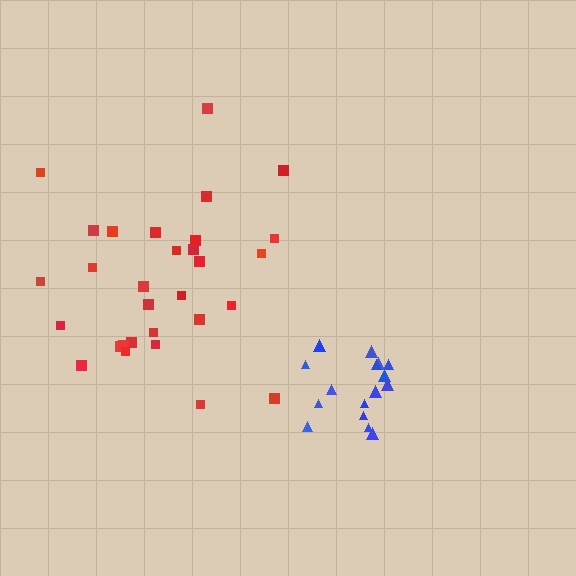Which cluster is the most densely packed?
Blue.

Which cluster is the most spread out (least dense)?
Red.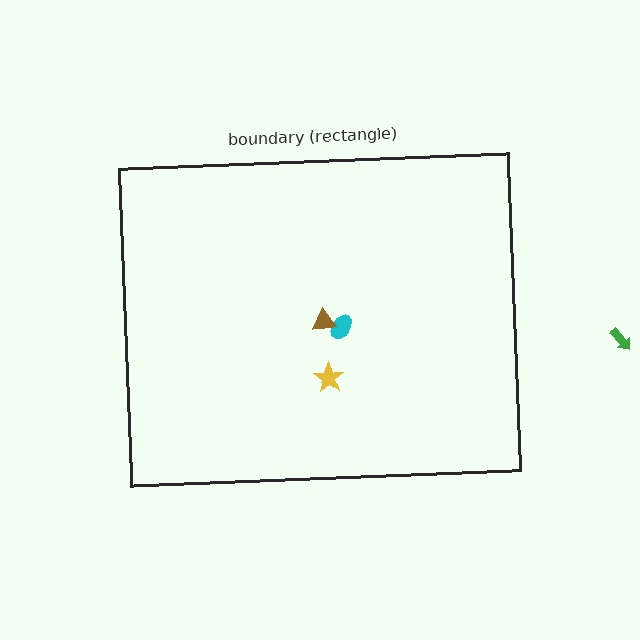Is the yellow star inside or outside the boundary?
Inside.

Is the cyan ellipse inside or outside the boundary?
Inside.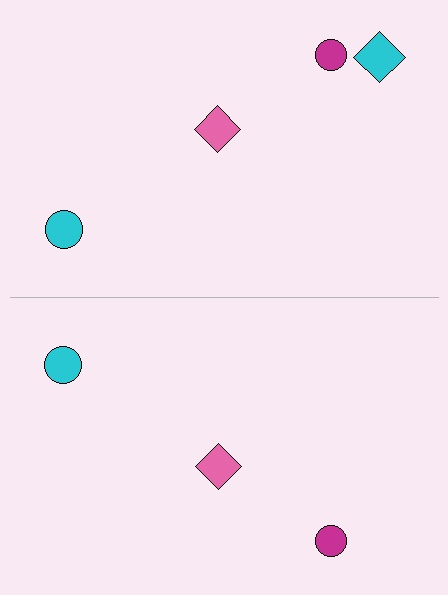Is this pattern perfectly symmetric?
No, the pattern is not perfectly symmetric. A cyan diamond is missing from the bottom side.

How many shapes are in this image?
There are 7 shapes in this image.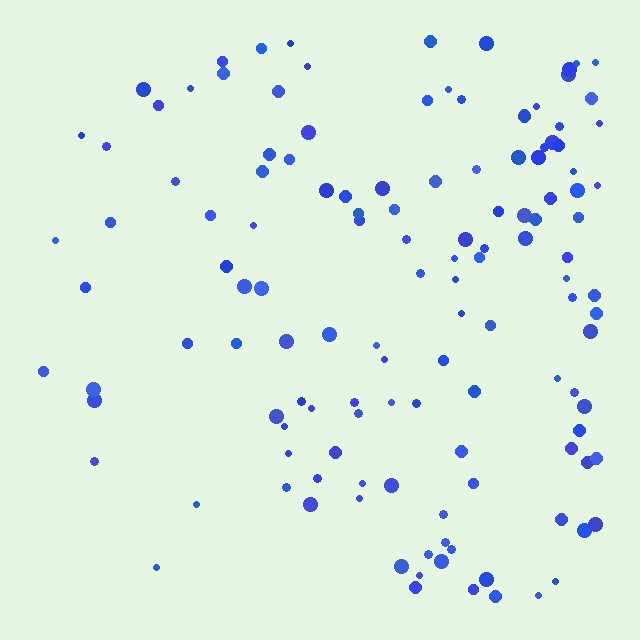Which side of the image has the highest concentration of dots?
The right.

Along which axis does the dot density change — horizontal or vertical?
Horizontal.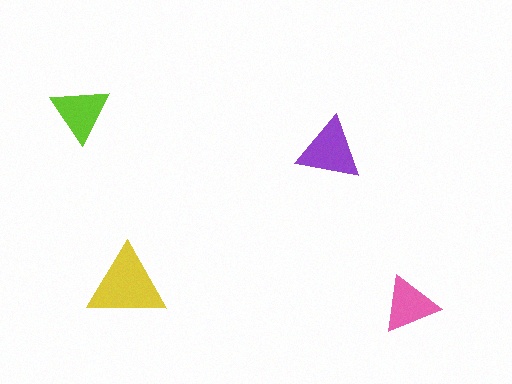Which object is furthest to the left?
The lime triangle is leftmost.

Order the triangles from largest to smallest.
the yellow one, the purple one, the lime one, the pink one.